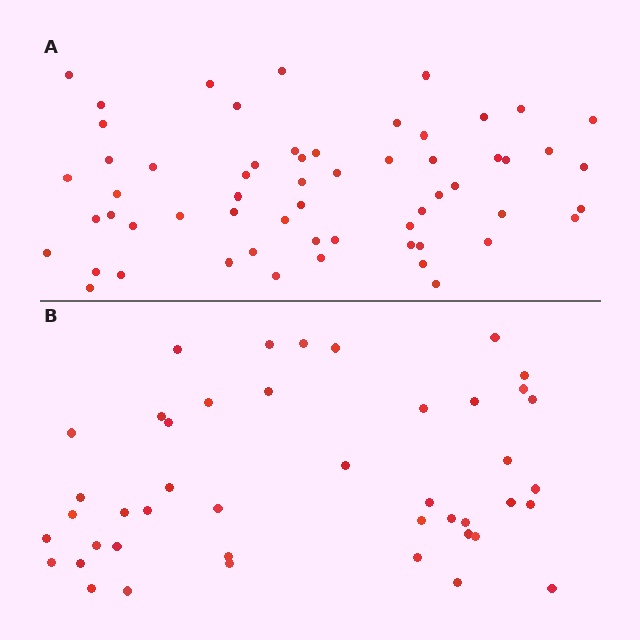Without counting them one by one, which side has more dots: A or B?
Region A (the top region) has more dots.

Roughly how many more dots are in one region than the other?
Region A has approximately 15 more dots than region B.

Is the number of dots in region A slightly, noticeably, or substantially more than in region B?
Region A has noticeably more, but not dramatically so. The ratio is roughly 1.3 to 1.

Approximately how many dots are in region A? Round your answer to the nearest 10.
About 60 dots. (The exact count is 59, which rounds to 60.)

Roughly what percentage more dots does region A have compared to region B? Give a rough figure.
About 35% more.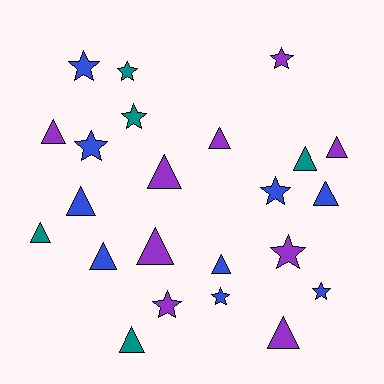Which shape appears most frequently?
Triangle, with 13 objects.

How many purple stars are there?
There are 3 purple stars.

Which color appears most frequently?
Blue, with 9 objects.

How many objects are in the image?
There are 23 objects.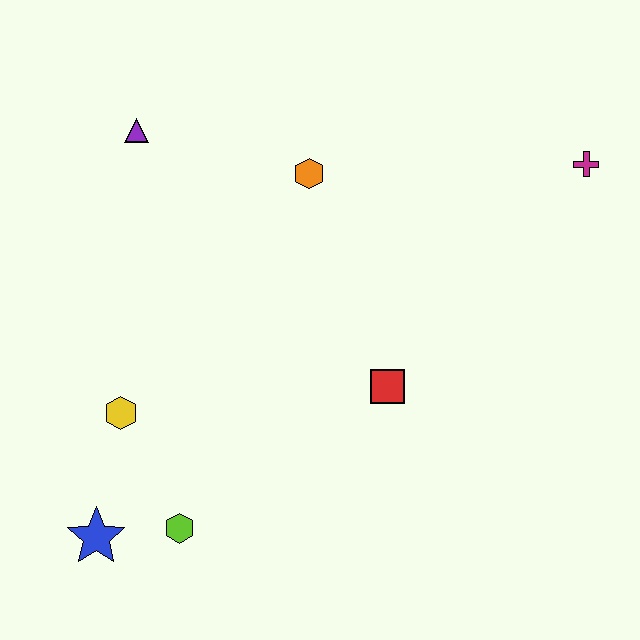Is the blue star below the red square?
Yes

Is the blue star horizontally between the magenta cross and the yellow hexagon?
No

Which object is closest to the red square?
The orange hexagon is closest to the red square.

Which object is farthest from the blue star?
The magenta cross is farthest from the blue star.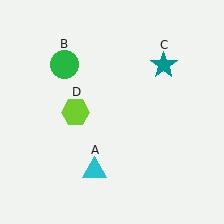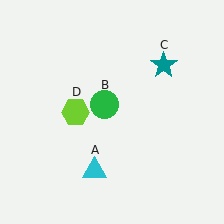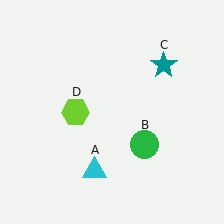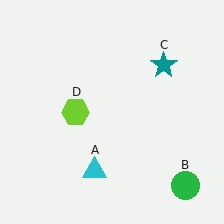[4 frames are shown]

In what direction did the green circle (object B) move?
The green circle (object B) moved down and to the right.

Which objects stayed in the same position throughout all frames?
Cyan triangle (object A) and teal star (object C) and lime hexagon (object D) remained stationary.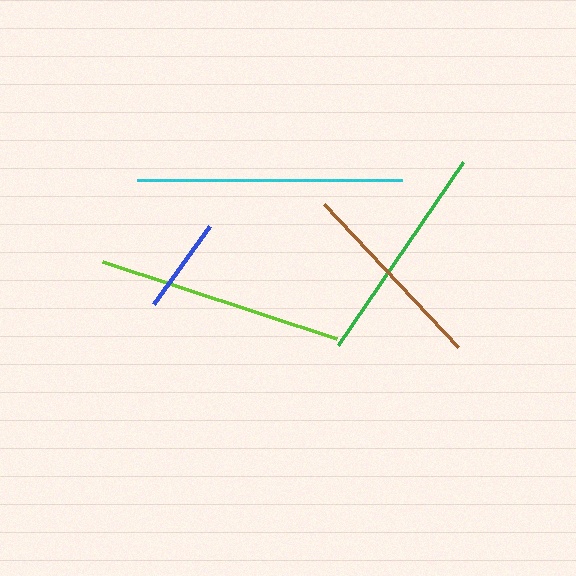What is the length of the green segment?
The green segment is approximately 221 pixels long.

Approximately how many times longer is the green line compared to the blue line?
The green line is approximately 2.3 times the length of the blue line.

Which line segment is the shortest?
The blue line is the shortest at approximately 96 pixels.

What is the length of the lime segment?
The lime segment is approximately 246 pixels long.